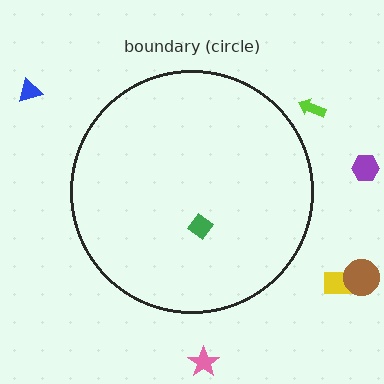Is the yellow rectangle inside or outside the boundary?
Outside.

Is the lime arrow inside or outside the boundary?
Outside.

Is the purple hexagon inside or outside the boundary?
Outside.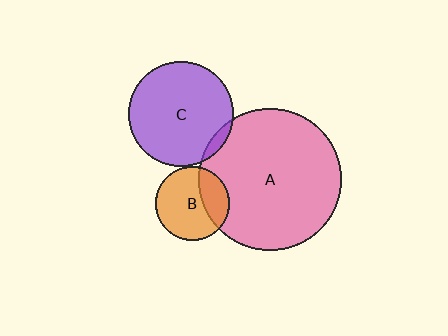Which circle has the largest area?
Circle A (pink).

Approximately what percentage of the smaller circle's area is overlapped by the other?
Approximately 5%.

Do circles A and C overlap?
Yes.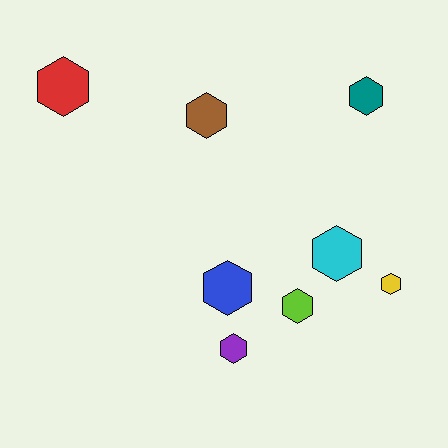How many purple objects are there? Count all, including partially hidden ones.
There is 1 purple object.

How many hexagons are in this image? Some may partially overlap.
There are 8 hexagons.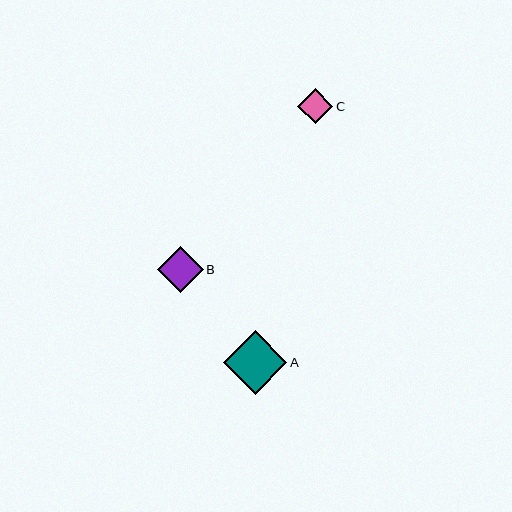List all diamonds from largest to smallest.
From largest to smallest: A, B, C.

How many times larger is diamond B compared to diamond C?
Diamond B is approximately 1.3 times the size of diamond C.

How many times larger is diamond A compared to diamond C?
Diamond A is approximately 1.8 times the size of diamond C.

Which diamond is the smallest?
Diamond C is the smallest with a size of approximately 35 pixels.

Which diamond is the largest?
Diamond A is the largest with a size of approximately 63 pixels.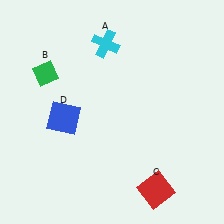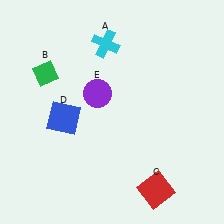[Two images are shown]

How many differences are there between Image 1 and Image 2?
There is 1 difference between the two images.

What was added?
A purple circle (E) was added in Image 2.